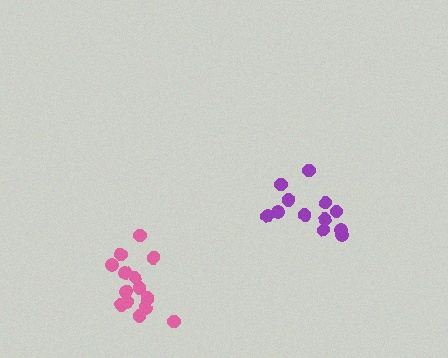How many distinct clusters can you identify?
There are 2 distinct clusters.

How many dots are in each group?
Group 1: 12 dots, Group 2: 15 dots (27 total).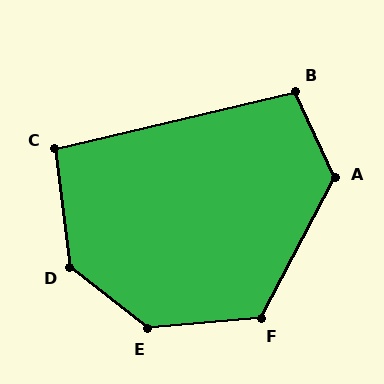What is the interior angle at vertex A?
Approximately 127 degrees (obtuse).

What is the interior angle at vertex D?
Approximately 135 degrees (obtuse).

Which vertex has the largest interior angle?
E, at approximately 136 degrees.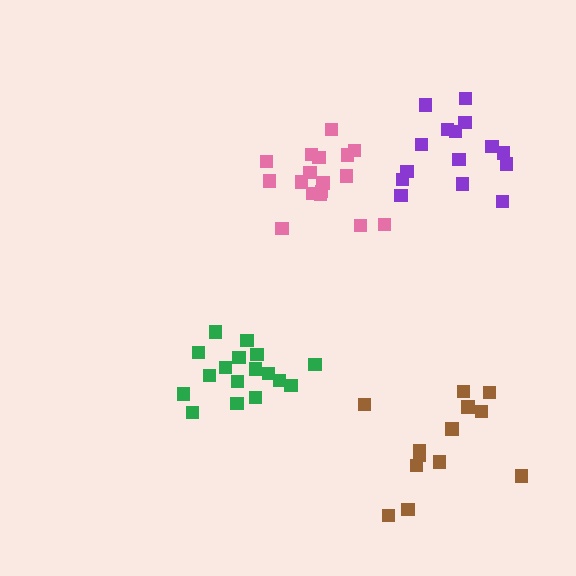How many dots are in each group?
Group 1: 15 dots, Group 2: 17 dots, Group 3: 17 dots, Group 4: 13 dots (62 total).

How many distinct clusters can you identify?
There are 4 distinct clusters.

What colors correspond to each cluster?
The clusters are colored: purple, pink, green, brown.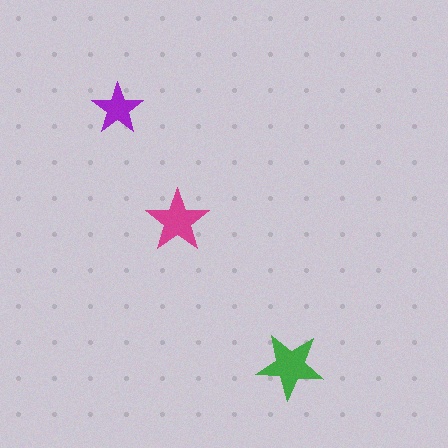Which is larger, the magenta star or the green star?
The green one.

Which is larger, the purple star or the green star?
The green one.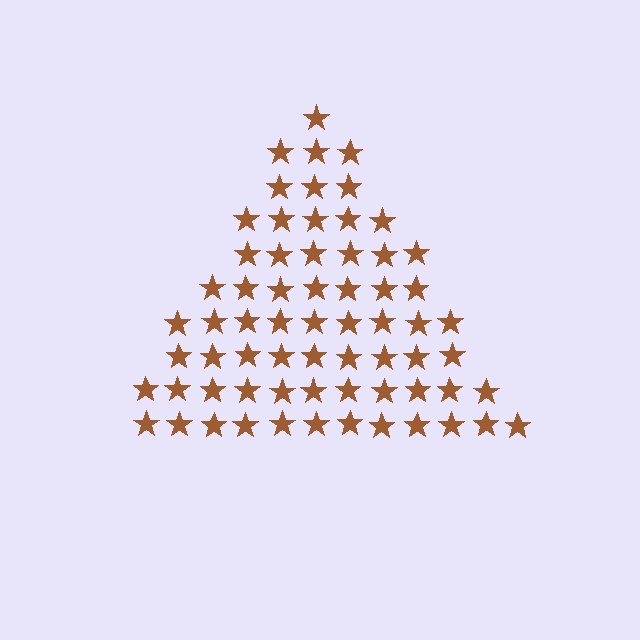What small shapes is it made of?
It is made of small stars.